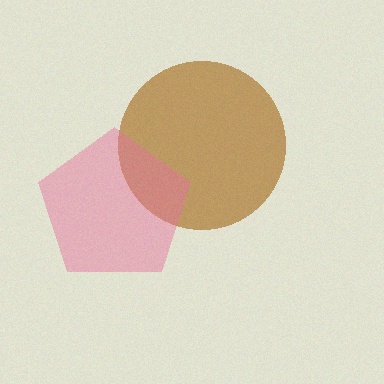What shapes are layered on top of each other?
The layered shapes are: a brown circle, a pink pentagon.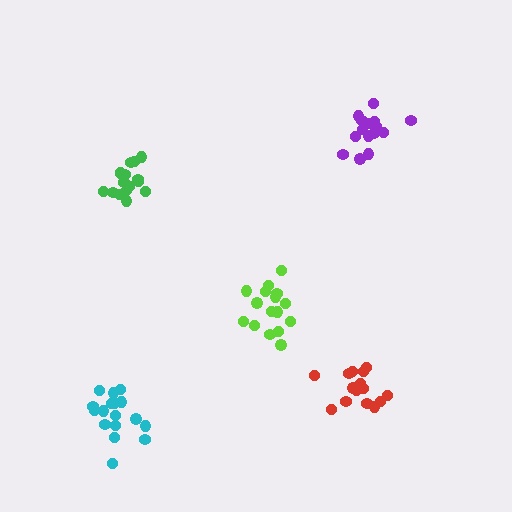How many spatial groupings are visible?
There are 5 spatial groupings.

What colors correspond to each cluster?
The clusters are colored: green, lime, purple, red, cyan.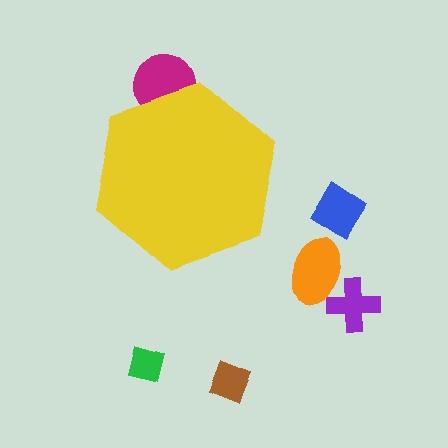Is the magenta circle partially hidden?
Yes, the magenta circle is partially hidden behind the yellow hexagon.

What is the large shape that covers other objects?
A yellow hexagon.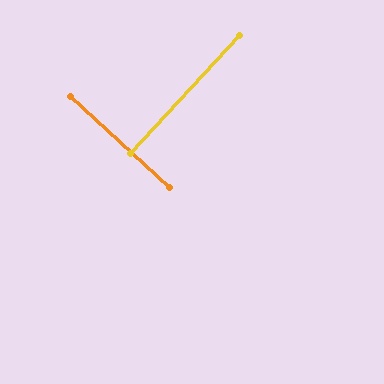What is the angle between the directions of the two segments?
Approximately 90 degrees.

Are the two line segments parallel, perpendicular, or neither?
Perpendicular — they meet at approximately 90°.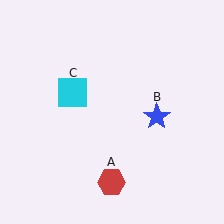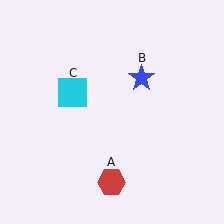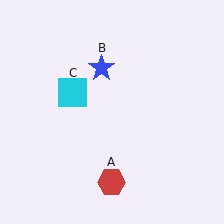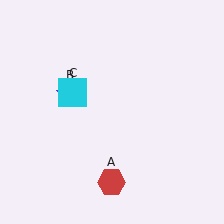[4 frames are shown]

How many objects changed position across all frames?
1 object changed position: blue star (object B).